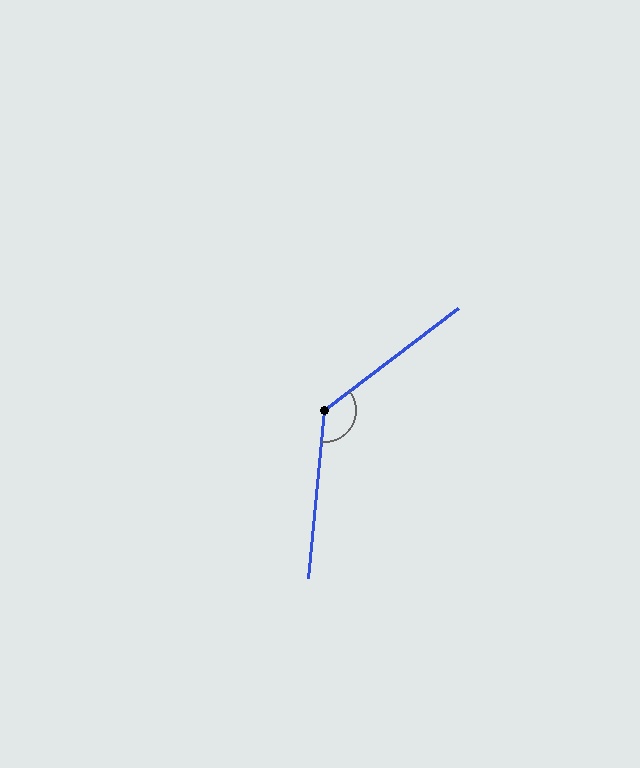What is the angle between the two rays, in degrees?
Approximately 133 degrees.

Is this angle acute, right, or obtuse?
It is obtuse.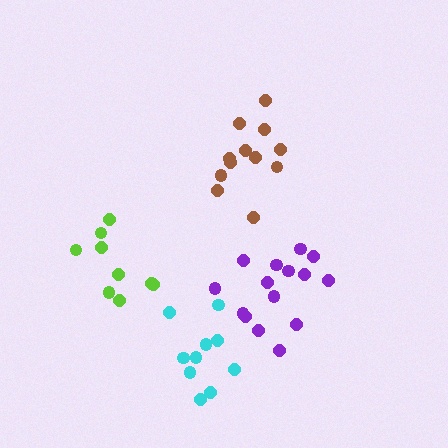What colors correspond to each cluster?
The clusters are colored: purple, lime, cyan, brown.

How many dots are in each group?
Group 1: 15 dots, Group 2: 9 dots, Group 3: 10 dots, Group 4: 12 dots (46 total).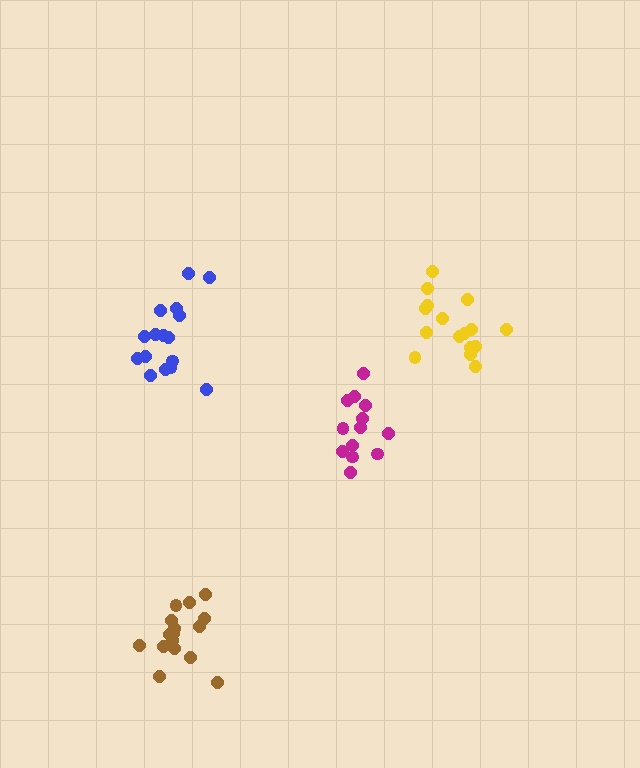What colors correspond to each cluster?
The clusters are colored: yellow, blue, magenta, brown.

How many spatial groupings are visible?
There are 4 spatial groupings.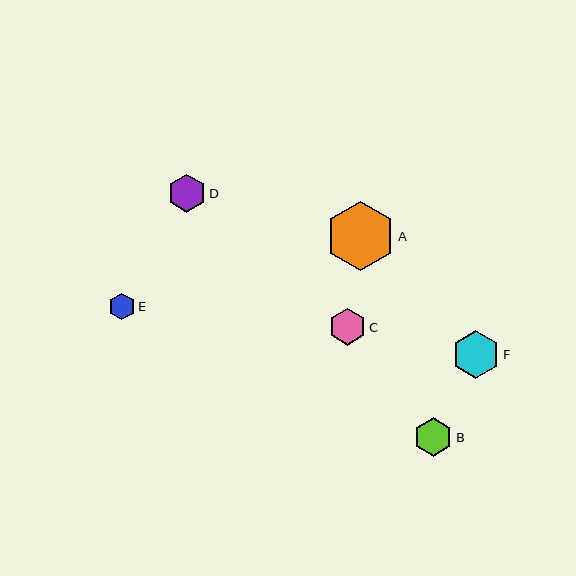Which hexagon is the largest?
Hexagon A is the largest with a size of approximately 69 pixels.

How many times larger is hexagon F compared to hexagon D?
Hexagon F is approximately 1.3 times the size of hexagon D.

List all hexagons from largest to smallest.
From largest to smallest: A, F, B, D, C, E.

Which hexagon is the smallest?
Hexagon E is the smallest with a size of approximately 27 pixels.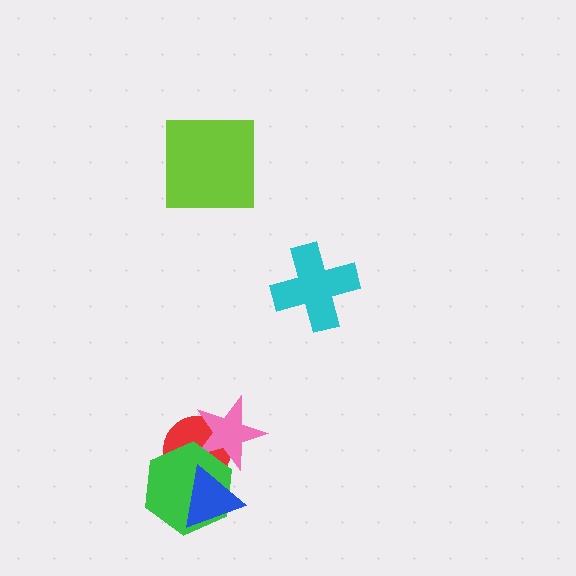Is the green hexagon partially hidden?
Yes, it is partially covered by another shape.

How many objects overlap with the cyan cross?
0 objects overlap with the cyan cross.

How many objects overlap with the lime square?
0 objects overlap with the lime square.